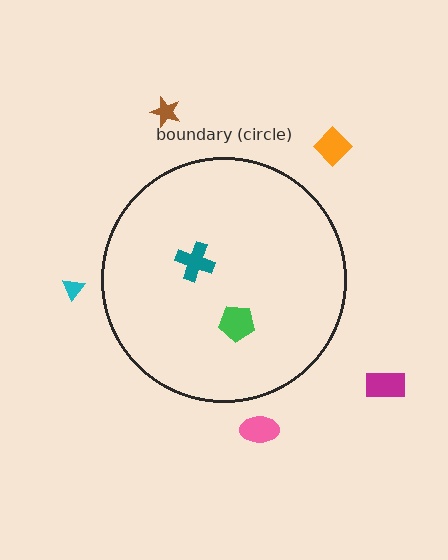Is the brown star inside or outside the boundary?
Outside.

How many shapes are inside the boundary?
2 inside, 5 outside.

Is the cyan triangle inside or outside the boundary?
Outside.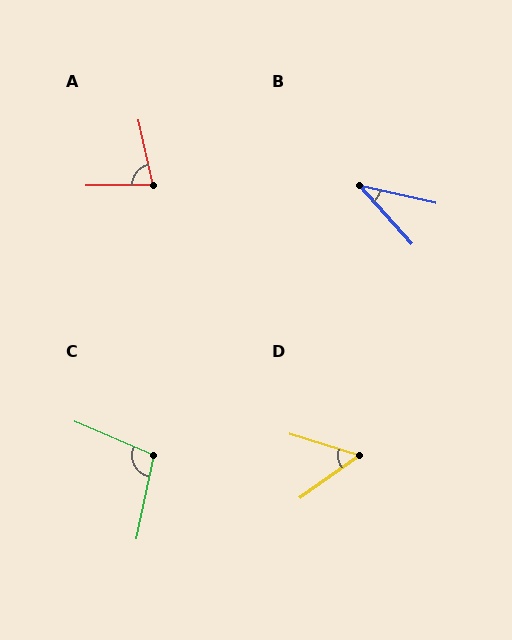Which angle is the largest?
C, at approximately 101 degrees.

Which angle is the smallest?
B, at approximately 36 degrees.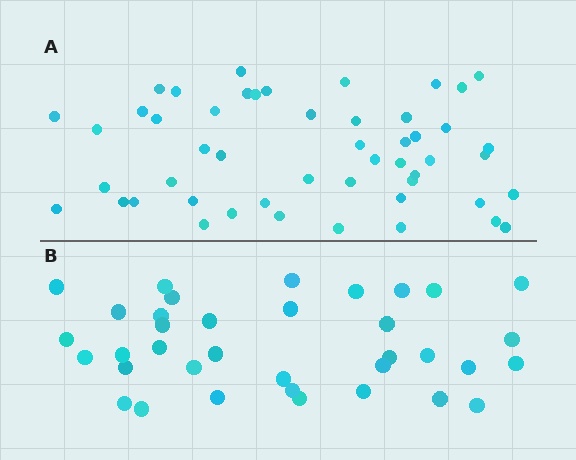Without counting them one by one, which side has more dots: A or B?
Region A (the top region) has more dots.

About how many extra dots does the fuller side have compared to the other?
Region A has approximately 15 more dots than region B.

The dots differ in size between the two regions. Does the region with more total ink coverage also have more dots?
No. Region B has more total ink coverage because its dots are larger, but region A actually contains more individual dots. Total area can be misleading — the number of items is what matters here.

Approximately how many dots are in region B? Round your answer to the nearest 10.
About 40 dots. (The exact count is 36, which rounds to 40.)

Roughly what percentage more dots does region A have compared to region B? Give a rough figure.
About 40% more.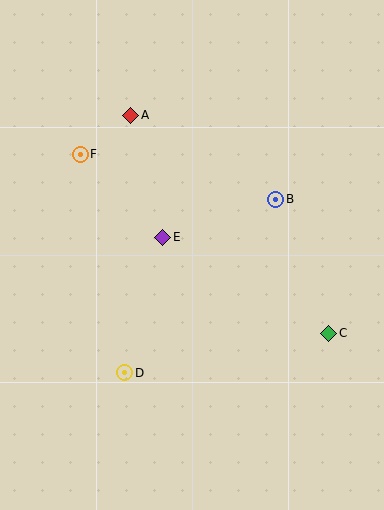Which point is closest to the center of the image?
Point E at (163, 237) is closest to the center.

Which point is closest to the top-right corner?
Point B is closest to the top-right corner.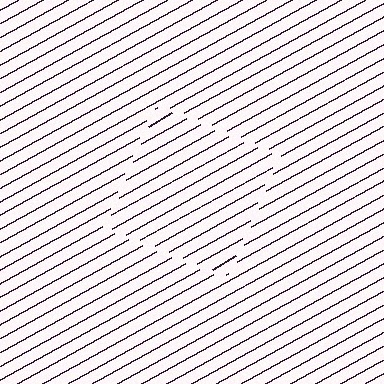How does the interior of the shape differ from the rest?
The interior of the shape contains the same grating, shifted by half a period — the contour is defined by the phase discontinuity where line-ends from the inner and outer gratings abut.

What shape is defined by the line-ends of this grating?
An illusory square. The interior of the shape contains the same grating, shifted by half a period — the contour is defined by the phase discontinuity where line-ends from the inner and outer gratings abut.